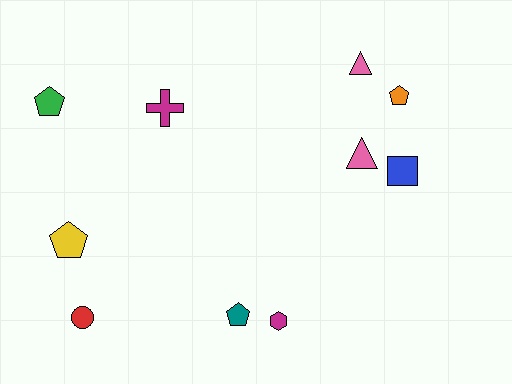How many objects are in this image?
There are 10 objects.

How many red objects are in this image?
There is 1 red object.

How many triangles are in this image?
There are 2 triangles.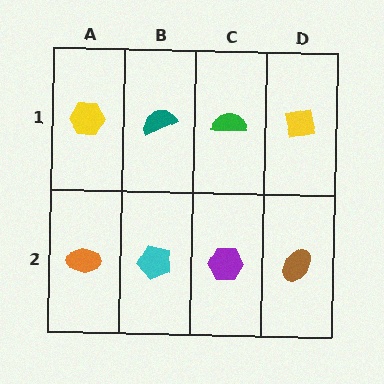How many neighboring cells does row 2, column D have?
2.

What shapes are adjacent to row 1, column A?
An orange ellipse (row 2, column A), a teal semicircle (row 1, column B).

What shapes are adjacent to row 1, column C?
A purple hexagon (row 2, column C), a teal semicircle (row 1, column B), a yellow square (row 1, column D).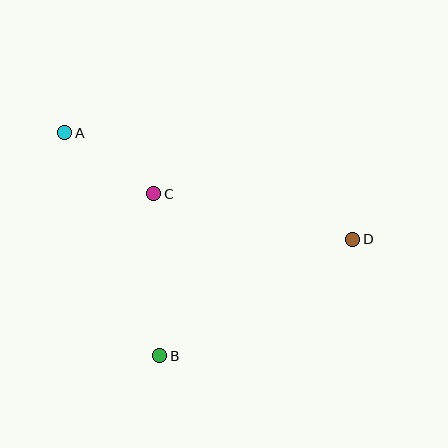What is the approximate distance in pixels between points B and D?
The distance between B and D is approximately 226 pixels.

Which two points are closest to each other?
Points A and C are closest to each other.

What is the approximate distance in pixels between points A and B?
The distance between A and B is approximately 242 pixels.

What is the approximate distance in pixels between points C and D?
The distance between C and D is approximately 204 pixels.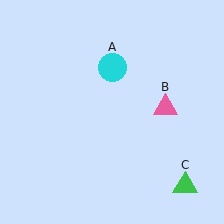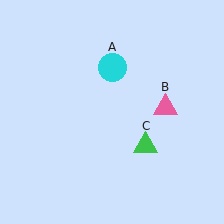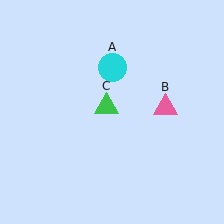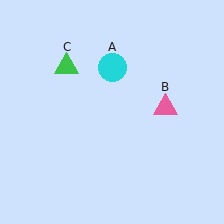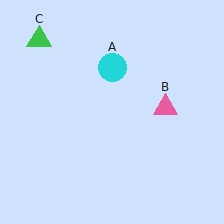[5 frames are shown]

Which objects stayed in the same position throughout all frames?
Cyan circle (object A) and pink triangle (object B) remained stationary.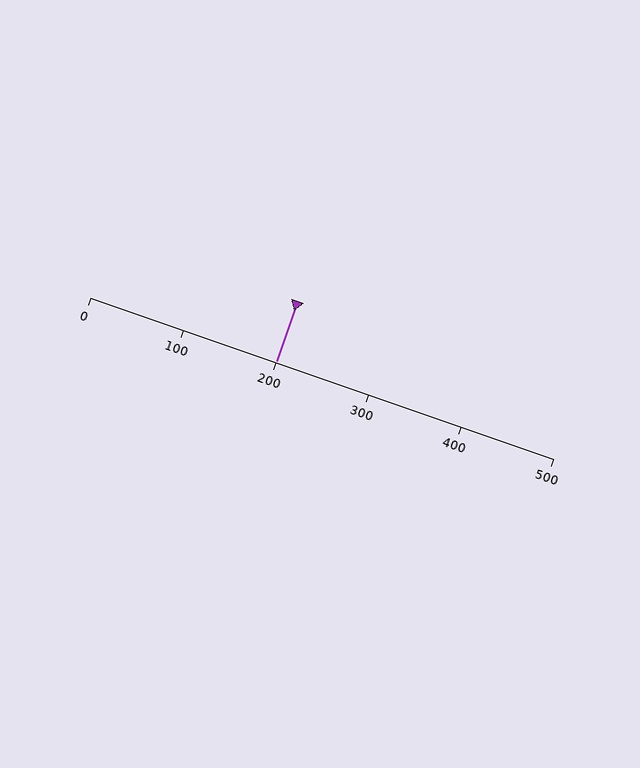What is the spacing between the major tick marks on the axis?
The major ticks are spaced 100 apart.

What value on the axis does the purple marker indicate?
The marker indicates approximately 200.